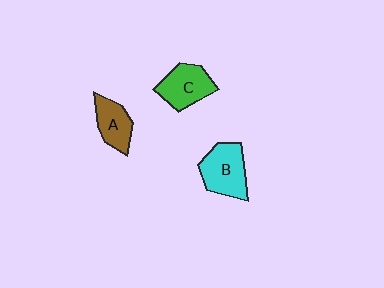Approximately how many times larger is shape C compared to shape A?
Approximately 1.2 times.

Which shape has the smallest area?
Shape A (brown).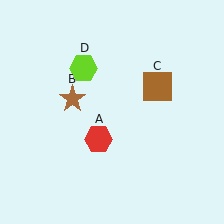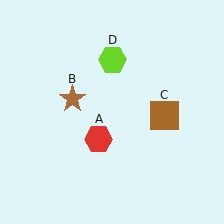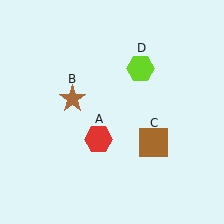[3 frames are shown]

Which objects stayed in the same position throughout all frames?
Red hexagon (object A) and brown star (object B) remained stationary.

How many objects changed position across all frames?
2 objects changed position: brown square (object C), lime hexagon (object D).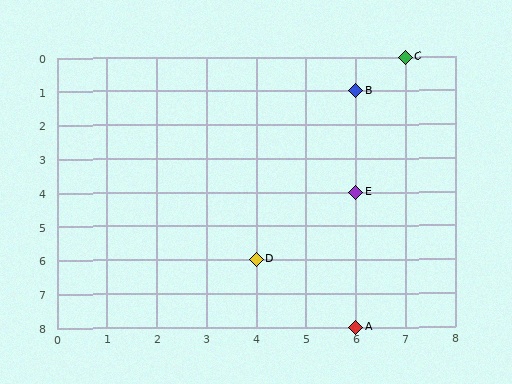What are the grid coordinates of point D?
Point D is at grid coordinates (4, 6).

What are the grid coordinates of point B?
Point B is at grid coordinates (6, 1).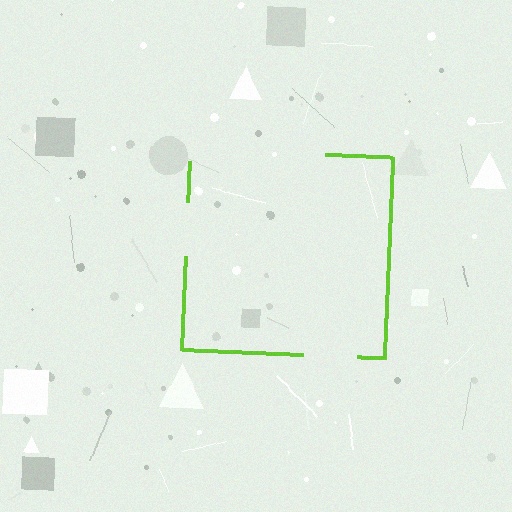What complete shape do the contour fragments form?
The contour fragments form a square.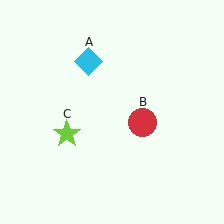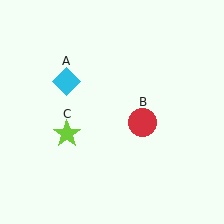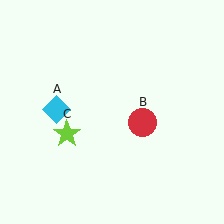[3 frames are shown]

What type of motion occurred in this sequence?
The cyan diamond (object A) rotated counterclockwise around the center of the scene.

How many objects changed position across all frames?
1 object changed position: cyan diamond (object A).